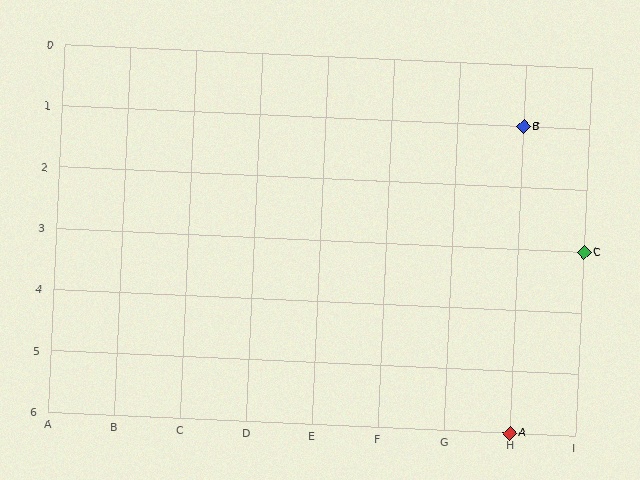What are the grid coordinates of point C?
Point C is at grid coordinates (I, 3).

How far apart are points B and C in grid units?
Points B and C are 1 column and 2 rows apart (about 2.2 grid units diagonally).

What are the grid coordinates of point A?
Point A is at grid coordinates (H, 6).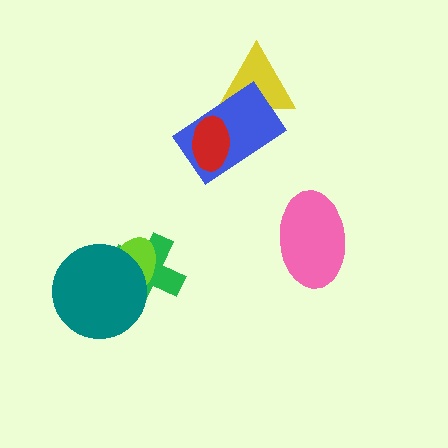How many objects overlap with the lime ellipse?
2 objects overlap with the lime ellipse.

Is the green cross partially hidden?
Yes, it is partially covered by another shape.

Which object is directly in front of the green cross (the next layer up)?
The lime ellipse is directly in front of the green cross.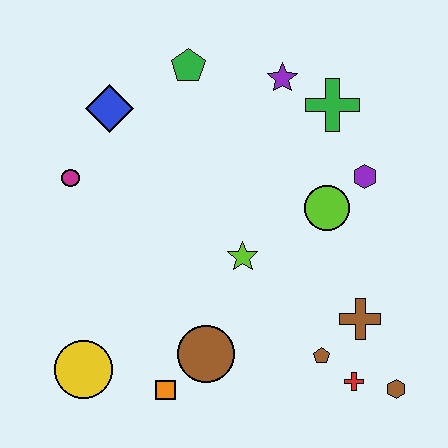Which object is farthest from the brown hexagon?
The blue diamond is farthest from the brown hexagon.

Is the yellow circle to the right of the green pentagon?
No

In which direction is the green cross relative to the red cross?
The green cross is above the red cross.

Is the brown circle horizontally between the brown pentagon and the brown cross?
No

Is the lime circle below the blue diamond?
Yes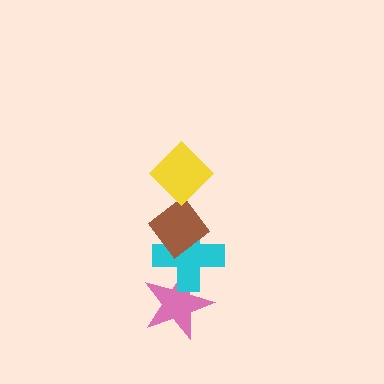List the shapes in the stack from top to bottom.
From top to bottom: the yellow diamond, the brown diamond, the cyan cross, the pink star.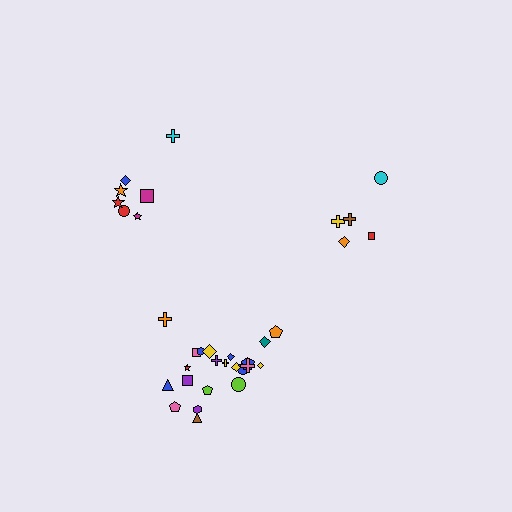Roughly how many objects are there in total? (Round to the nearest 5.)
Roughly 35 objects in total.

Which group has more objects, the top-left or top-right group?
The top-left group.